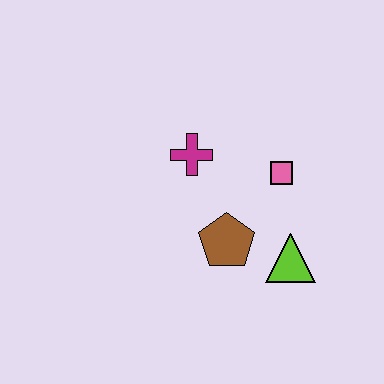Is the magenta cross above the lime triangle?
Yes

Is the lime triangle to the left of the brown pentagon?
No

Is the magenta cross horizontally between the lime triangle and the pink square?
No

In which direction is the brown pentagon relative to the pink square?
The brown pentagon is below the pink square.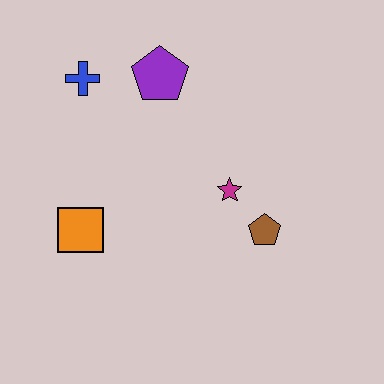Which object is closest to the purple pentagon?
The blue cross is closest to the purple pentagon.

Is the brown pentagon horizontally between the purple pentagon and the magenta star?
No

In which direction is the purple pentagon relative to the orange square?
The purple pentagon is above the orange square.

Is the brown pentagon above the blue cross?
No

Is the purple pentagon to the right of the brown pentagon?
No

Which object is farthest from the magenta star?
The blue cross is farthest from the magenta star.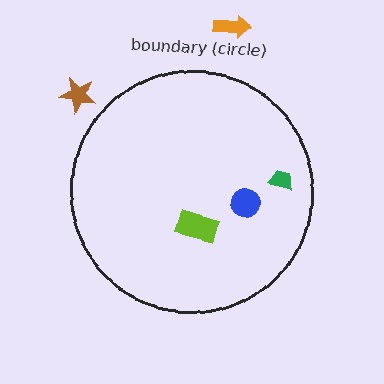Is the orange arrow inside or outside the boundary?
Outside.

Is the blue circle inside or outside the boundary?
Inside.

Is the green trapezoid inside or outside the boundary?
Inside.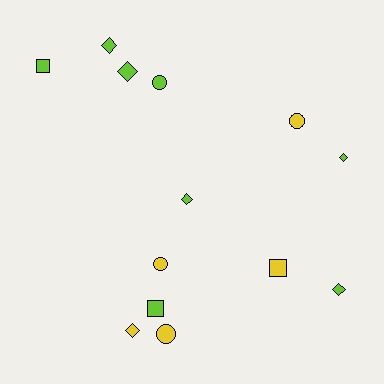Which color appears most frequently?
Lime, with 8 objects.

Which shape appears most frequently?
Diamond, with 6 objects.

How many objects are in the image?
There are 13 objects.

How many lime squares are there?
There are 2 lime squares.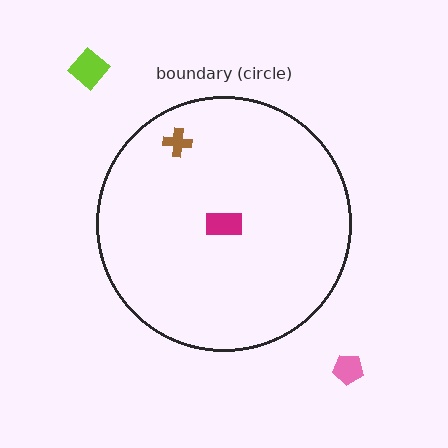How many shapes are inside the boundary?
2 inside, 2 outside.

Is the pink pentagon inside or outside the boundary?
Outside.